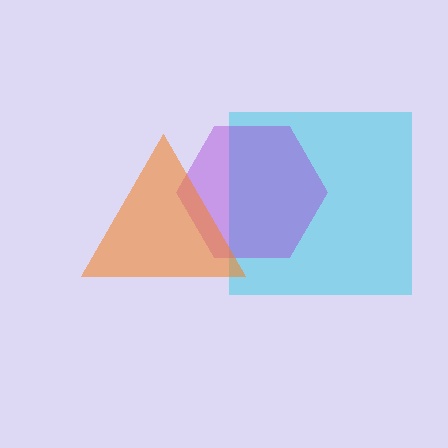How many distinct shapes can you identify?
There are 3 distinct shapes: a cyan square, a purple hexagon, an orange triangle.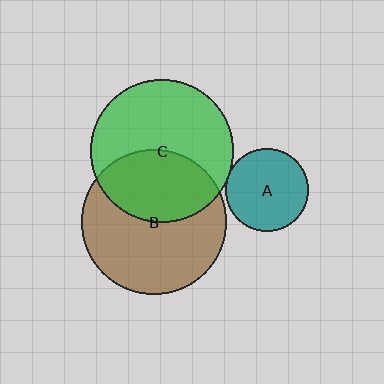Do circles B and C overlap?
Yes.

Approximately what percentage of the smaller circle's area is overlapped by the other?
Approximately 40%.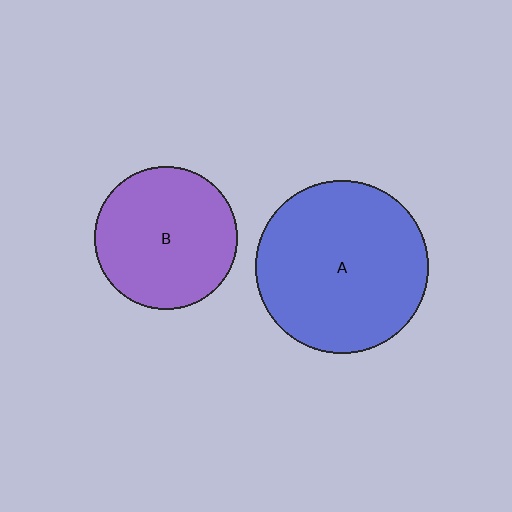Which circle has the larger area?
Circle A (blue).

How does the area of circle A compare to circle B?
Approximately 1.5 times.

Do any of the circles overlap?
No, none of the circles overlap.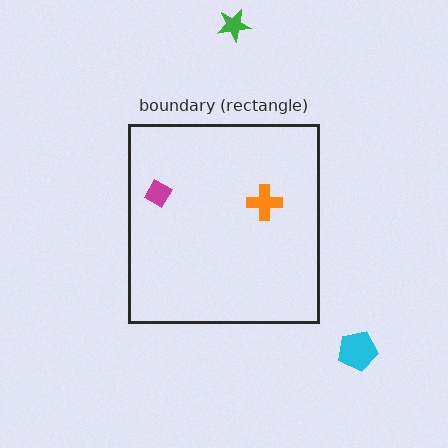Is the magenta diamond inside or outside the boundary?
Inside.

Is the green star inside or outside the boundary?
Outside.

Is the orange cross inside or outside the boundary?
Inside.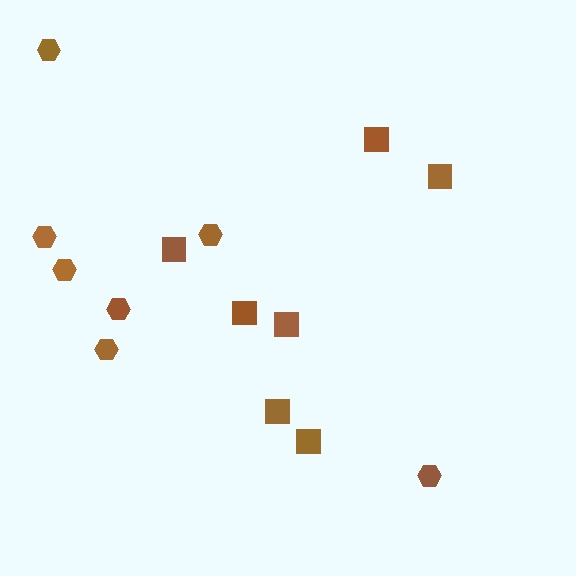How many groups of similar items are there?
There are 2 groups: one group of squares (7) and one group of hexagons (7).